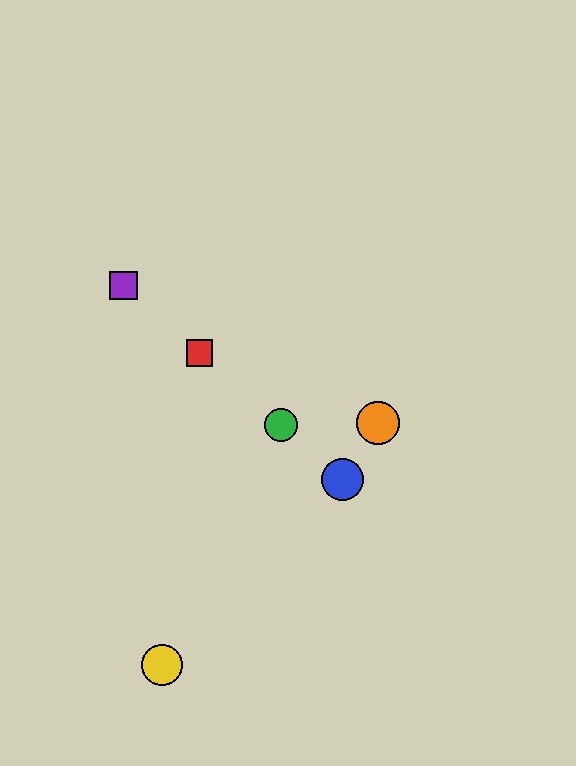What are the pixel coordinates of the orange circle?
The orange circle is at (378, 423).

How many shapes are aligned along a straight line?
4 shapes (the red square, the blue circle, the green circle, the purple square) are aligned along a straight line.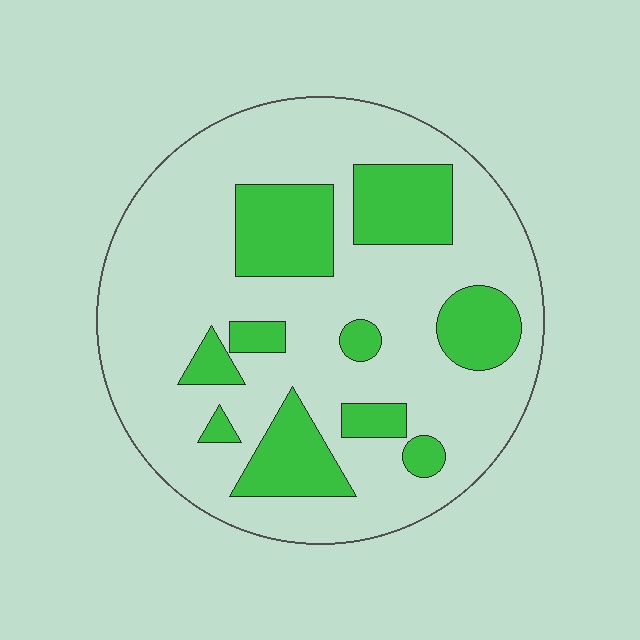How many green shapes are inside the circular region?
10.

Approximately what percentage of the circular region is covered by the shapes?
Approximately 25%.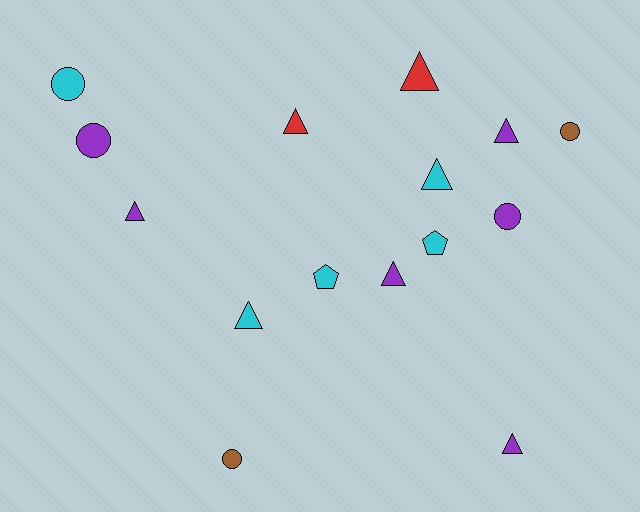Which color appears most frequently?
Purple, with 6 objects.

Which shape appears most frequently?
Triangle, with 8 objects.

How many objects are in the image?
There are 15 objects.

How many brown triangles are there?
There are no brown triangles.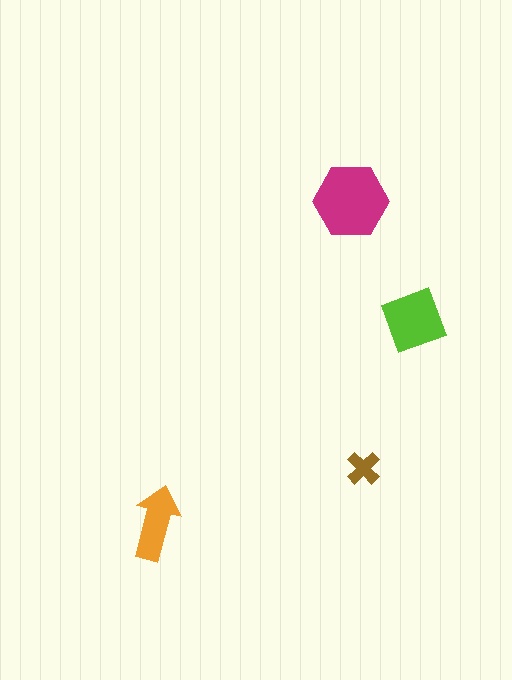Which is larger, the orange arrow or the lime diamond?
The lime diamond.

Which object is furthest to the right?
The lime diamond is rightmost.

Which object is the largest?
The magenta hexagon.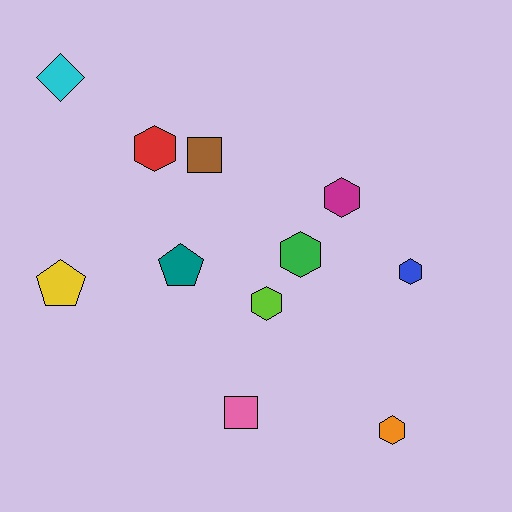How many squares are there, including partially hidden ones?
There are 2 squares.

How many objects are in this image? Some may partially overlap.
There are 11 objects.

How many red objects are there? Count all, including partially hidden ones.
There is 1 red object.